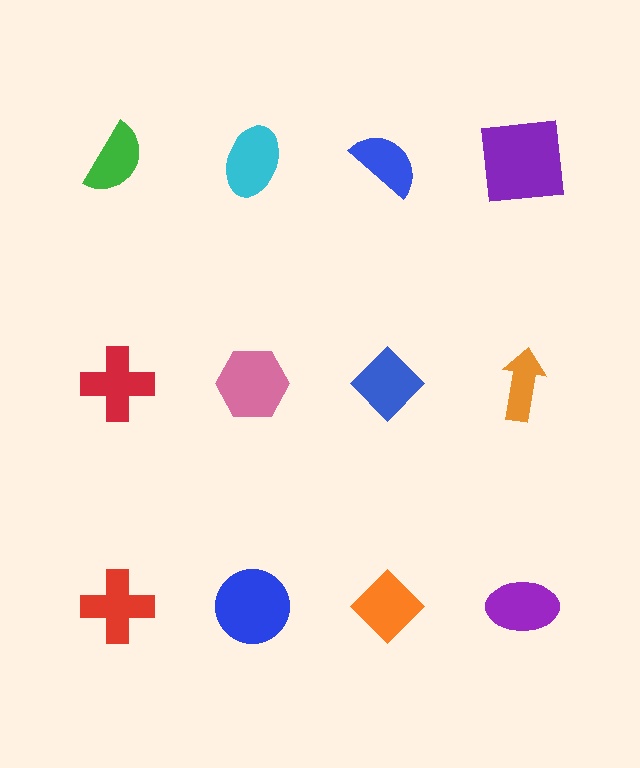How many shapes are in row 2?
4 shapes.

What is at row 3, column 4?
A purple ellipse.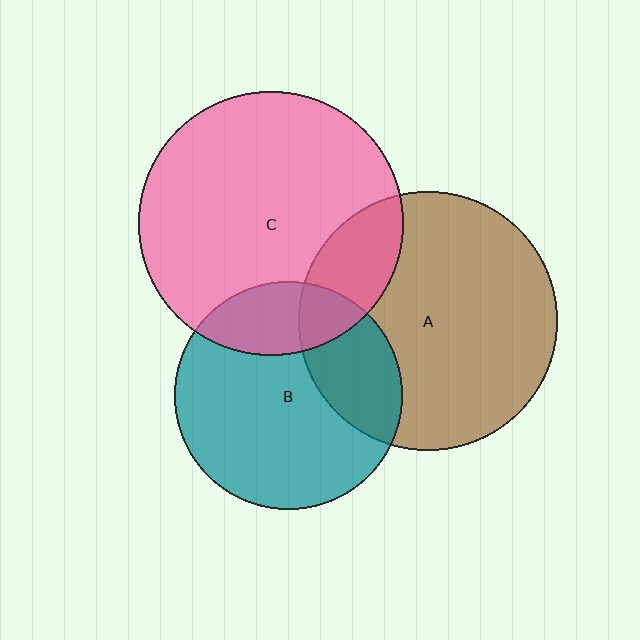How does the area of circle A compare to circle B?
Approximately 1.3 times.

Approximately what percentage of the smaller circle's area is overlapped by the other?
Approximately 25%.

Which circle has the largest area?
Circle C (pink).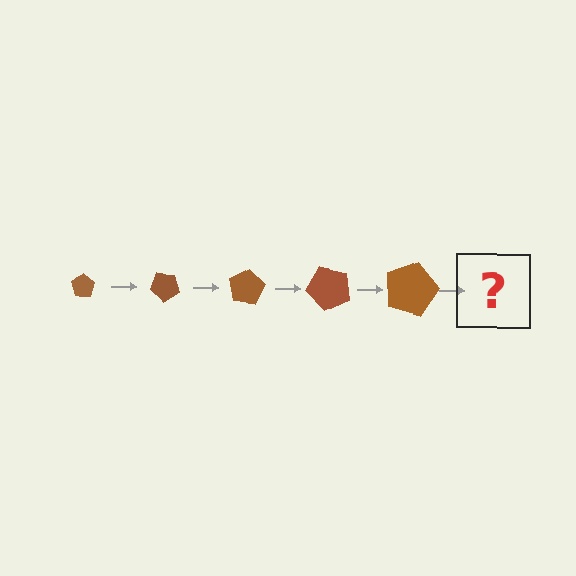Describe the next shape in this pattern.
It should be a pentagon, larger than the previous one and rotated 200 degrees from the start.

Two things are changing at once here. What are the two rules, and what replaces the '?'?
The two rules are that the pentagon grows larger each step and it rotates 40 degrees each step. The '?' should be a pentagon, larger than the previous one and rotated 200 degrees from the start.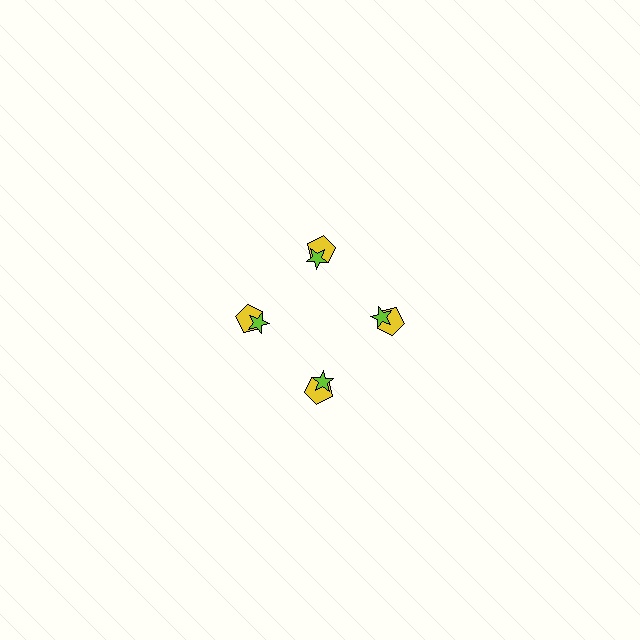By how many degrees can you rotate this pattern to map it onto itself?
The pattern maps onto itself every 90 degrees of rotation.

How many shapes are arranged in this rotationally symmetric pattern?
There are 8 shapes, arranged in 4 groups of 2.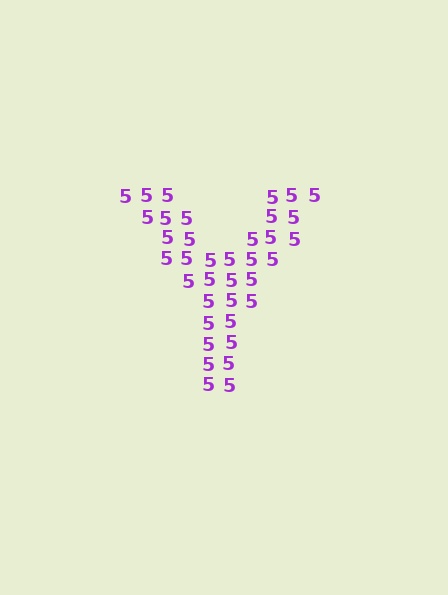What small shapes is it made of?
It is made of small digit 5's.